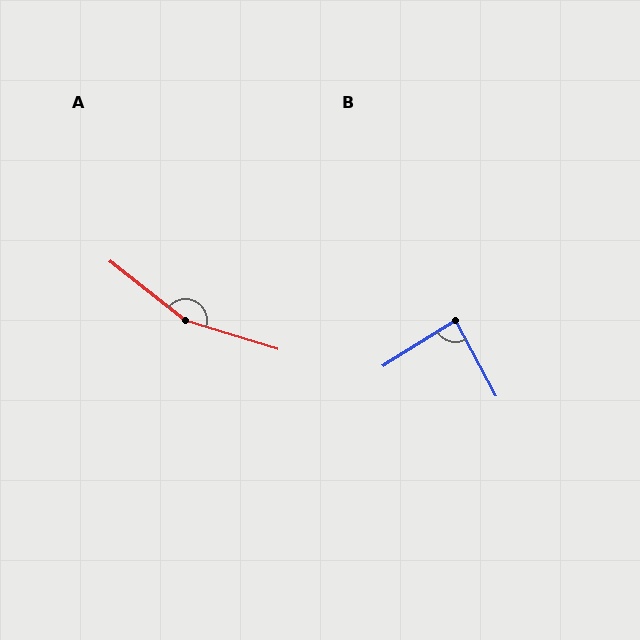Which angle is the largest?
A, at approximately 159 degrees.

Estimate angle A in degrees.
Approximately 159 degrees.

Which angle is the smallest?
B, at approximately 86 degrees.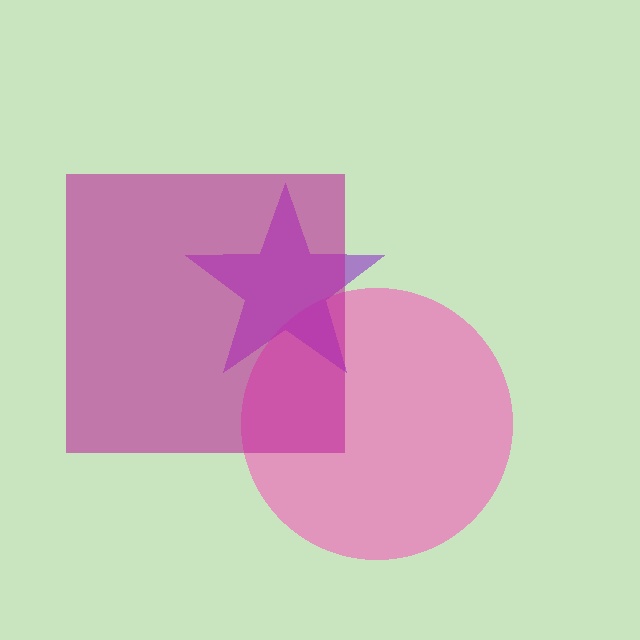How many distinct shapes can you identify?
There are 3 distinct shapes: a pink circle, a purple star, a magenta square.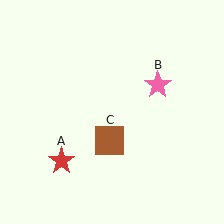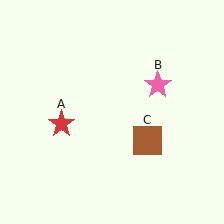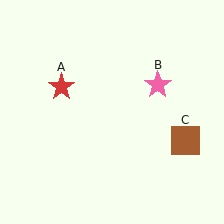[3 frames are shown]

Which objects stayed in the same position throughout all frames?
Pink star (object B) remained stationary.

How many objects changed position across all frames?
2 objects changed position: red star (object A), brown square (object C).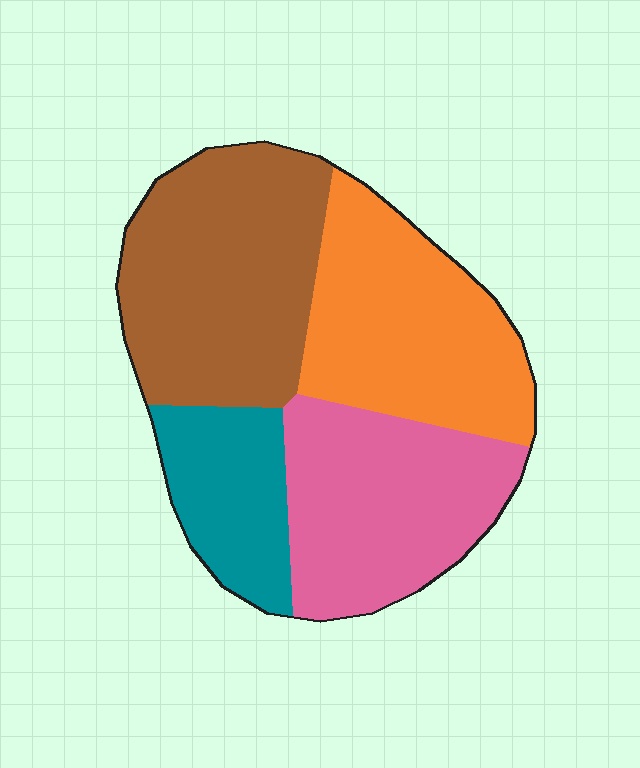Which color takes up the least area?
Teal, at roughly 15%.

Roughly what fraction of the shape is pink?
Pink takes up about one quarter (1/4) of the shape.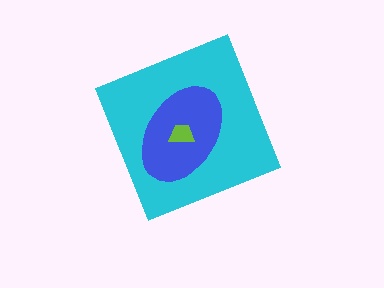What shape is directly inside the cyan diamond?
The blue ellipse.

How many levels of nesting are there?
3.